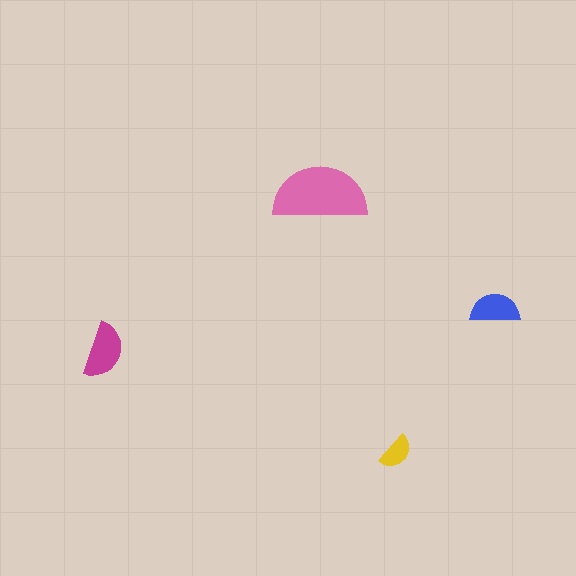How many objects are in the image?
There are 4 objects in the image.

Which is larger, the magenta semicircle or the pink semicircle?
The pink one.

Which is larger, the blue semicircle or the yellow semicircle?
The blue one.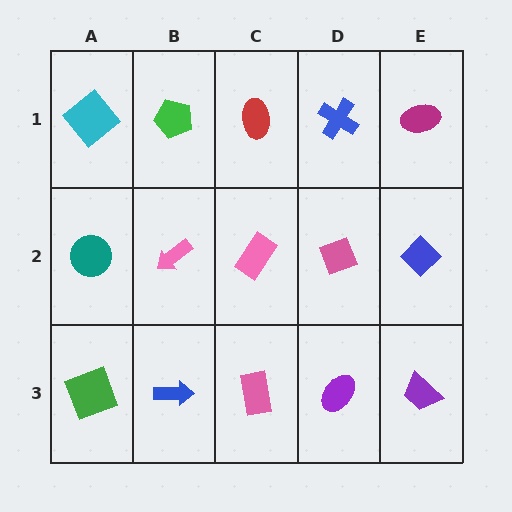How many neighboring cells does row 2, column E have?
3.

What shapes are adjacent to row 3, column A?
A teal circle (row 2, column A), a blue arrow (row 3, column B).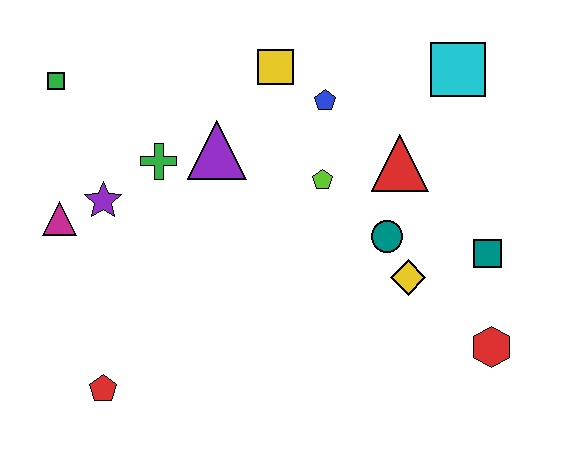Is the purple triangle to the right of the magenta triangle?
Yes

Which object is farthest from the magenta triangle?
The red hexagon is farthest from the magenta triangle.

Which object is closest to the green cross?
The purple triangle is closest to the green cross.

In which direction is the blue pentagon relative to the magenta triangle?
The blue pentagon is to the right of the magenta triangle.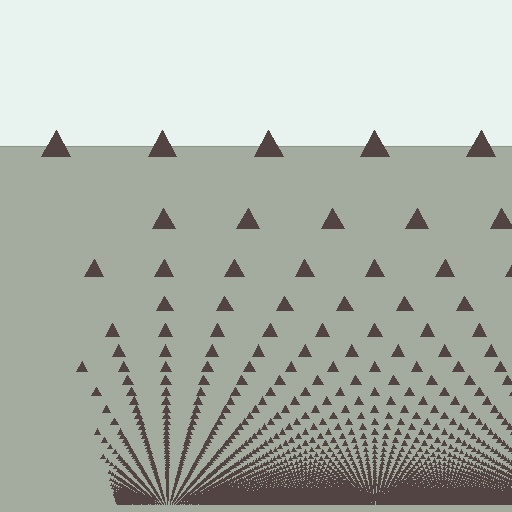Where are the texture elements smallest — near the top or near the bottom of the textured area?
Near the bottom.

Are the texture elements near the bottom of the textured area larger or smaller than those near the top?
Smaller. The gradient is inverted — elements near the bottom are smaller and denser.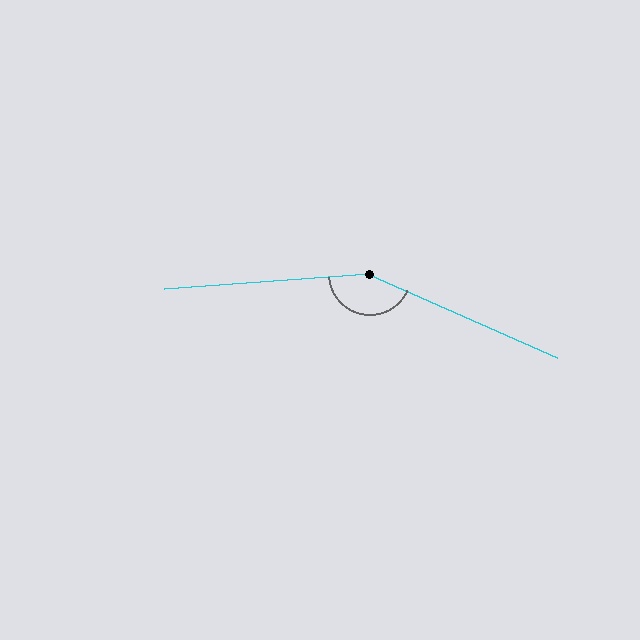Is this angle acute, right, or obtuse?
It is obtuse.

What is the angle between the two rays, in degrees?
Approximately 152 degrees.